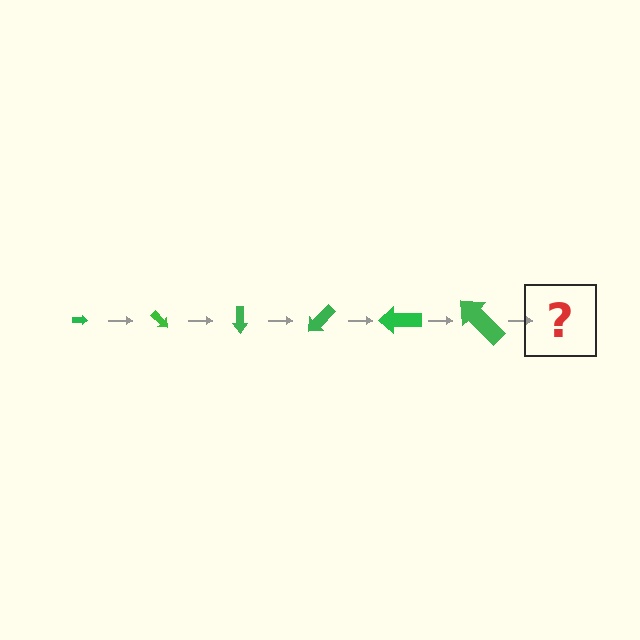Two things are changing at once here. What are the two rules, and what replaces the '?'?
The two rules are that the arrow grows larger each step and it rotates 45 degrees each step. The '?' should be an arrow, larger than the previous one and rotated 270 degrees from the start.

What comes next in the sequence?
The next element should be an arrow, larger than the previous one and rotated 270 degrees from the start.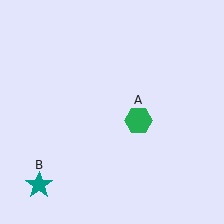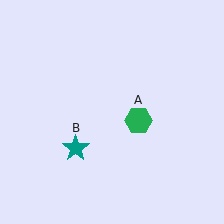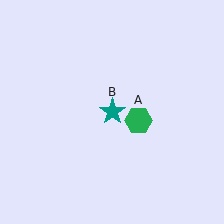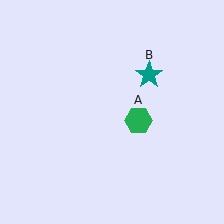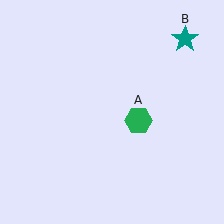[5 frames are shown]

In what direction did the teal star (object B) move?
The teal star (object B) moved up and to the right.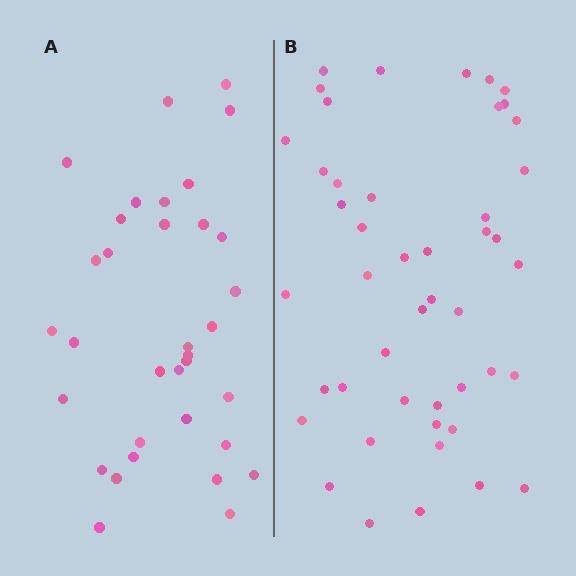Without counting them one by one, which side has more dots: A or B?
Region B (the right region) has more dots.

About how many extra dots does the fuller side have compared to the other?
Region B has roughly 12 or so more dots than region A.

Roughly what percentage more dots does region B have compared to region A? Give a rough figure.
About 35% more.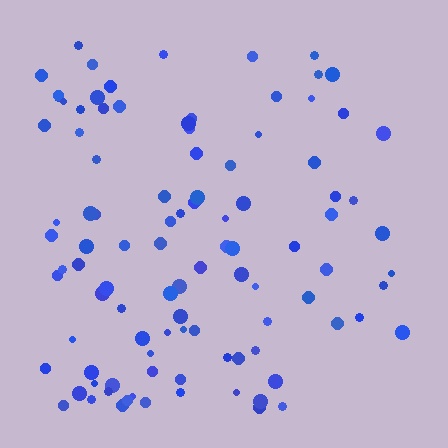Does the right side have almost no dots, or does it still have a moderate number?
Still a moderate number, just noticeably fewer than the left.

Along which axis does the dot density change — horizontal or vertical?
Horizontal.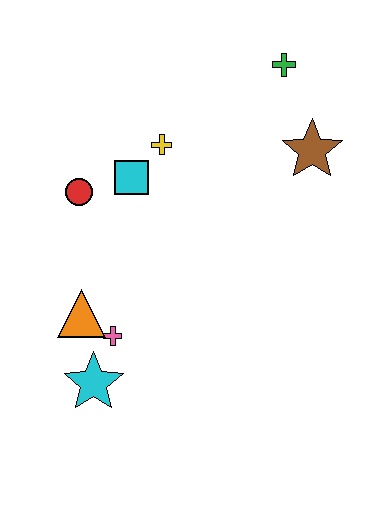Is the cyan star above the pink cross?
No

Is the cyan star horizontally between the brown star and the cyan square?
No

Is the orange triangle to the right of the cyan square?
No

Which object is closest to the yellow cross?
The cyan square is closest to the yellow cross.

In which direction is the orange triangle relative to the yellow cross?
The orange triangle is below the yellow cross.